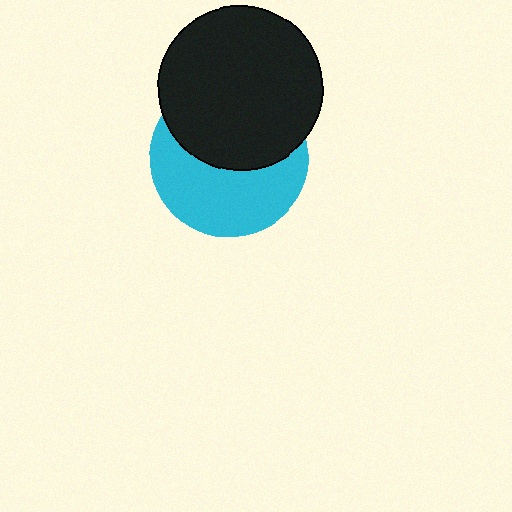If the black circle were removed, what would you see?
You would see the complete cyan circle.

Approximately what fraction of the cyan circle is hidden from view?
Roughly 48% of the cyan circle is hidden behind the black circle.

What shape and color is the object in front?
The object in front is a black circle.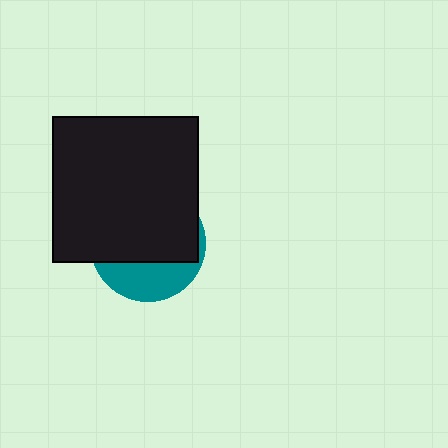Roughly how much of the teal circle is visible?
A small part of it is visible (roughly 31%).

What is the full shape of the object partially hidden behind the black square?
The partially hidden object is a teal circle.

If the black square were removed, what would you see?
You would see the complete teal circle.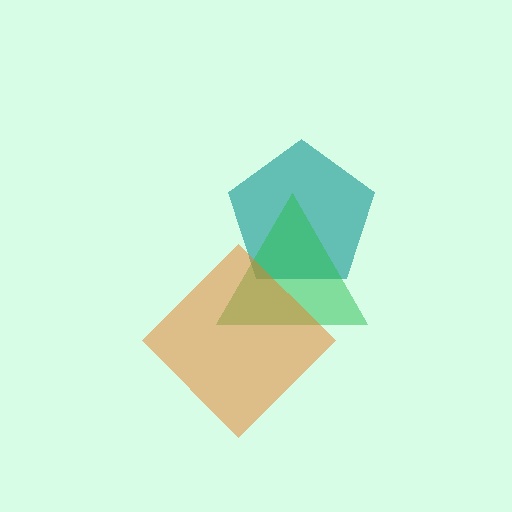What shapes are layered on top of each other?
The layered shapes are: a teal pentagon, a green triangle, an orange diamond.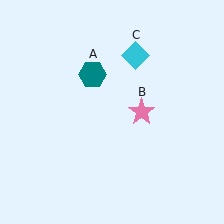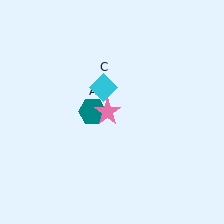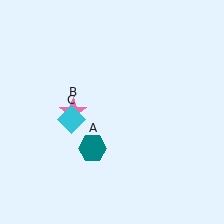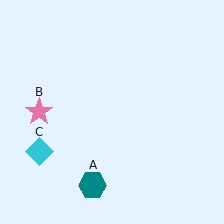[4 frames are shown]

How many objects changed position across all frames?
3 objects changed position: teal hexagon (object A), pink star (object B), cyan diamond (object C).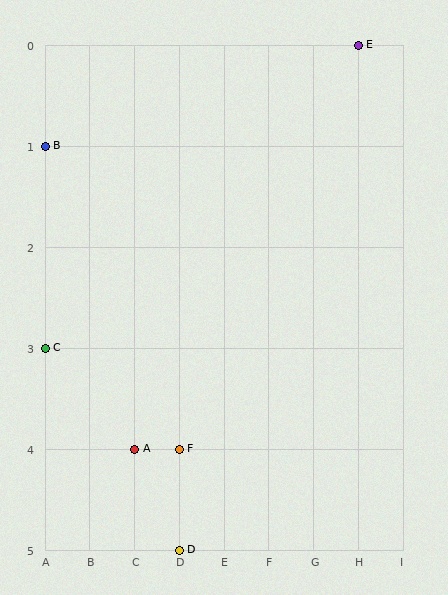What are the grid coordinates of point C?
Point C is at grid coordinates (A, 3).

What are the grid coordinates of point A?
Point A is at grid coordinates (C, 4).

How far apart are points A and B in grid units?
Points A and B are 2 columns and 3 rows apart (about 3.6 grid units diagonally).